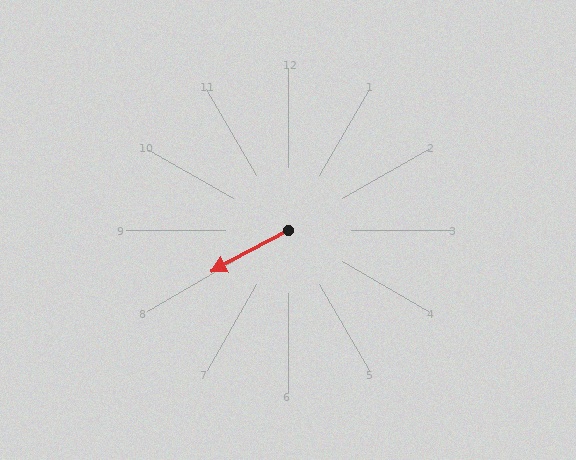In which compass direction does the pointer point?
Southwest.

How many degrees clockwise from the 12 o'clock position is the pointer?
Approximately 242 degrees.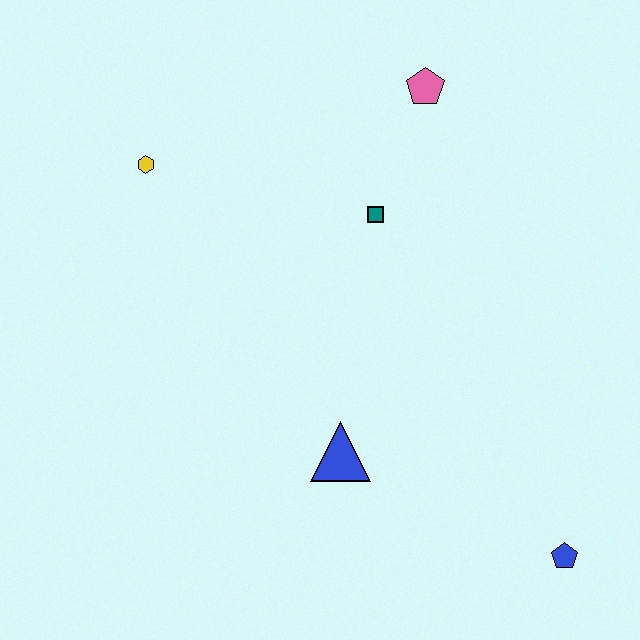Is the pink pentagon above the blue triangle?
Yes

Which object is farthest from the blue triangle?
The pink pentagon is farthest from the blue triangle.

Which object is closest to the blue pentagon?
The blue triangle is closest to the blue pentagon.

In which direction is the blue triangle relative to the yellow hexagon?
The blue triangle is below the yellow hexagon.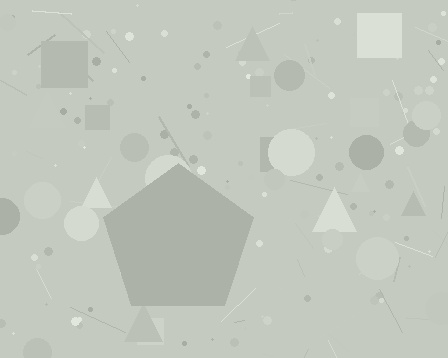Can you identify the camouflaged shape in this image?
The camouflaged shape is a pentagon.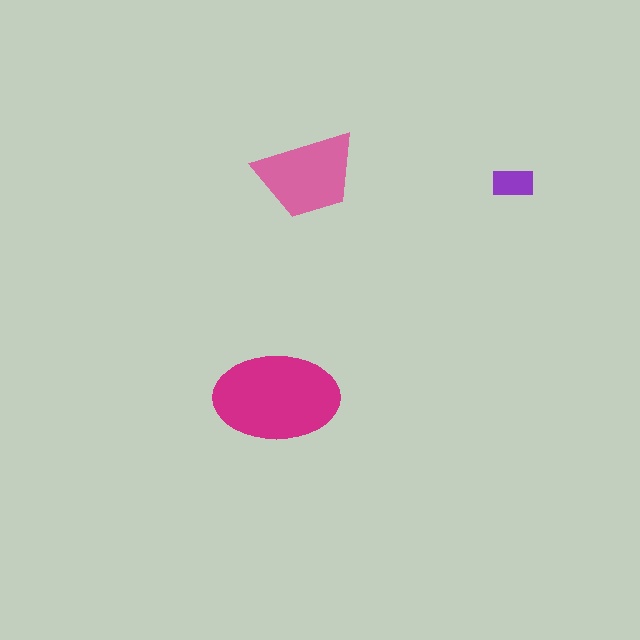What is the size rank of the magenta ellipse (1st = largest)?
1st.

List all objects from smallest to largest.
The purple rectangle, the pink trapezoid, the magenta ellipse.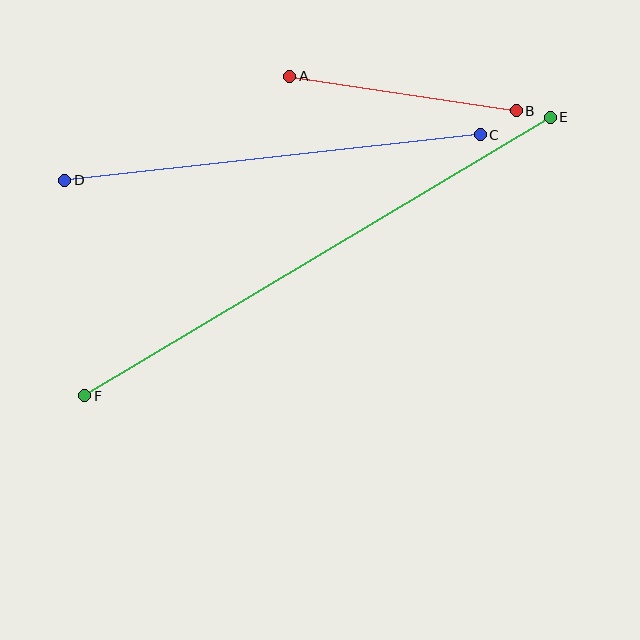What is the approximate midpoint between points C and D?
The midpoint is at approximately (272, 157) pixels.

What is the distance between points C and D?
The distance is approximately 418 pixels.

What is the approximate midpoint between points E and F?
The midpoint is at approximately (317, 257) pixels.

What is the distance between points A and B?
The distance is approximately 229 pixels.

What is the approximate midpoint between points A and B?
The midpoint is at approximately (403, 93) pixels.